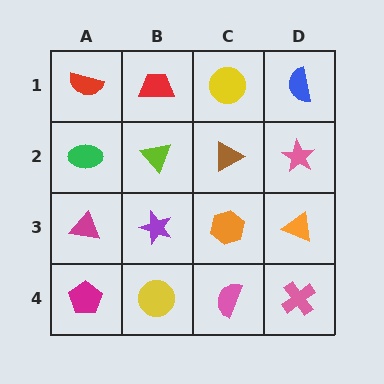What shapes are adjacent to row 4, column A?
A magenta triangle (row 3, column A), a yellow circle (row 4, column B).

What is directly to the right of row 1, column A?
A red trapezoid.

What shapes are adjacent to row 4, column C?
An orange hexagon (row 3, column C), a yellow circle (row 4, column B), a pink cross (row 4, column D).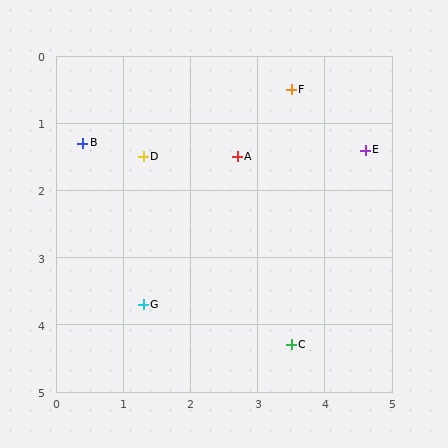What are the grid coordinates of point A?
Point A is at approximately (2.7, 1.5).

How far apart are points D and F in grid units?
Points D and F are about 2.4 grid units apart.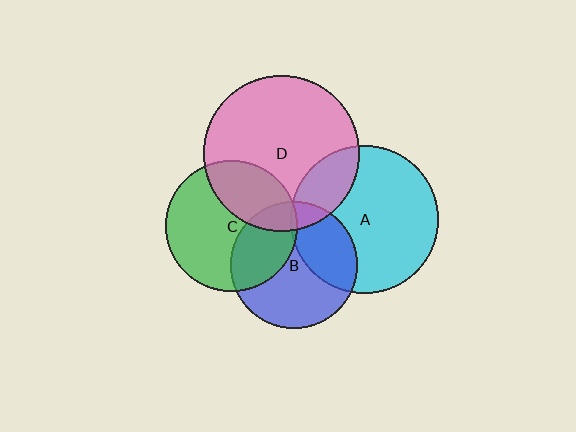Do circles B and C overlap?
Yes.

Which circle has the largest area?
Circle D (pink).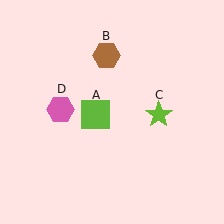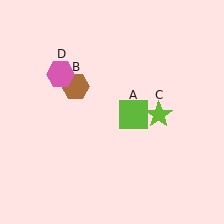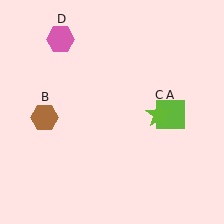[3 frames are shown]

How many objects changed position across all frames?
3 objects changed position: lime square (object A), brown hexagon (object B), pink hexagon (object D).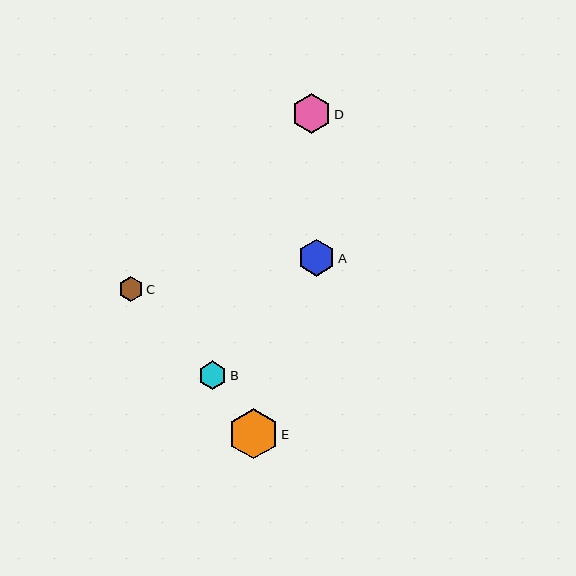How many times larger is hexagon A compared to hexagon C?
Hexagon A is approximately 1.5 times the size of hexagon C.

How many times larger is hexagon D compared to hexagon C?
Hexagon D is approximately 1.6 times the size of hexagon C.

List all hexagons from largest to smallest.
From largest to smallest: E, D, A, B, C.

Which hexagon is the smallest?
Hexagon C is the smallest with a size of approximately 24 pixels.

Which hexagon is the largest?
Hexagon E is the largest with a size of approximately 50 pixels.